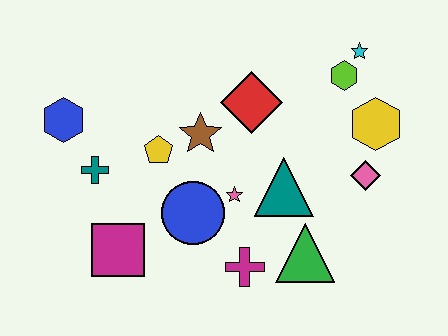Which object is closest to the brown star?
The yellow pentagon is closest to the brown star.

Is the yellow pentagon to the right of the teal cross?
Yes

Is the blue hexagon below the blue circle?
No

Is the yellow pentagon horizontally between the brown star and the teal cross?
Yes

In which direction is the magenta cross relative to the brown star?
The magenta cross is below the brown star.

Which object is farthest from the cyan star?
The magenta square is farthest from the cyan star.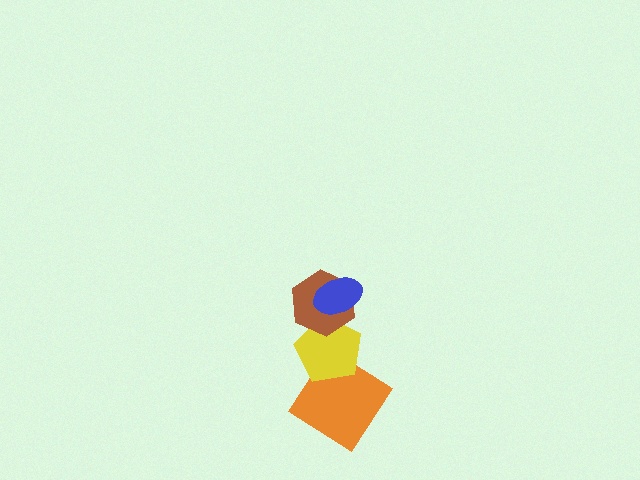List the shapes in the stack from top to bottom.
From top to bottom: the blue ellipse, the brown hexagon, the yellow pentagon, the orange diamond.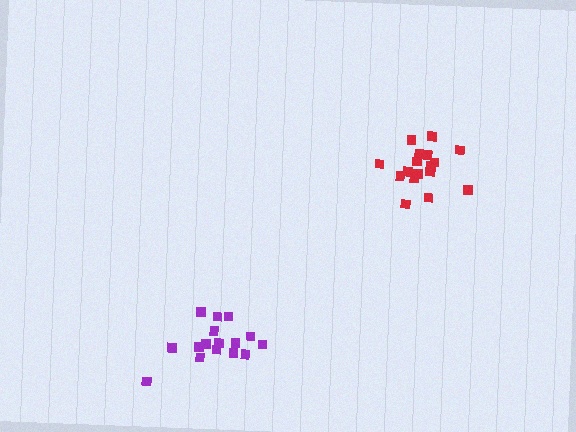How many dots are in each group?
Group 1: 17 dots, Group 2: 16 dots (33 total).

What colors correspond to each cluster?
The clusters are colored: red, purple.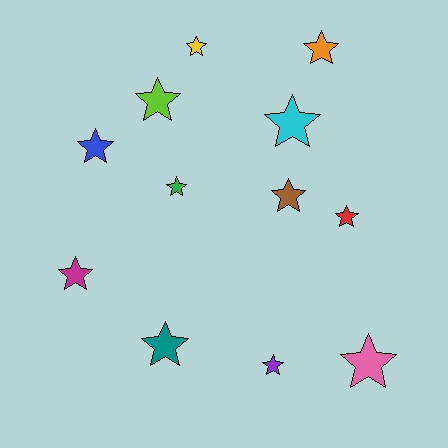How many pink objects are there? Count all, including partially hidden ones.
There is 1 pink object.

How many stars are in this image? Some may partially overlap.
There are 12 stars.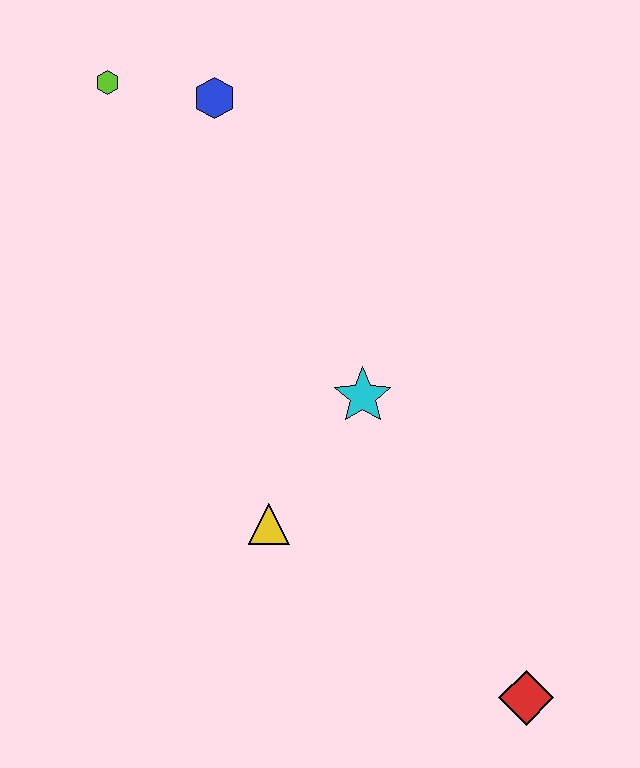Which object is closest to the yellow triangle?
The cyan star is closest to the yellow triangle.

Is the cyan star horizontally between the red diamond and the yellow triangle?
Yes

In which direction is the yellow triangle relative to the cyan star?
The yellow triangle is below the cyan star.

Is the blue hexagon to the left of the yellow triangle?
Yes